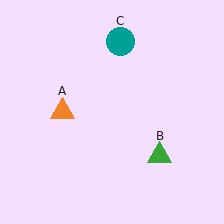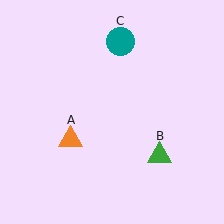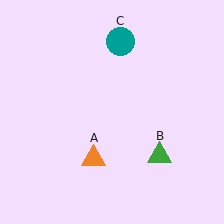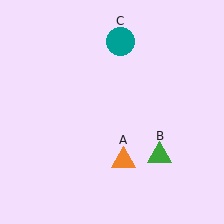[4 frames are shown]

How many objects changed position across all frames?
1 object changed position: orange triangle (object A).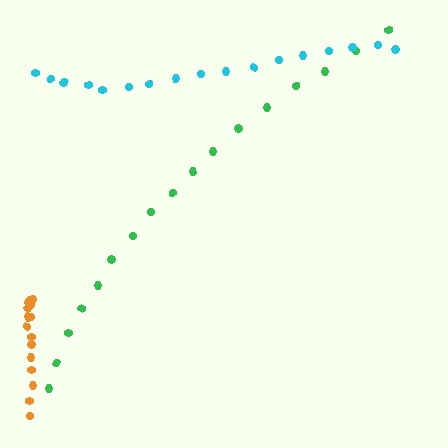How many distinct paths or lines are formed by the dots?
There are 3 distinct paths.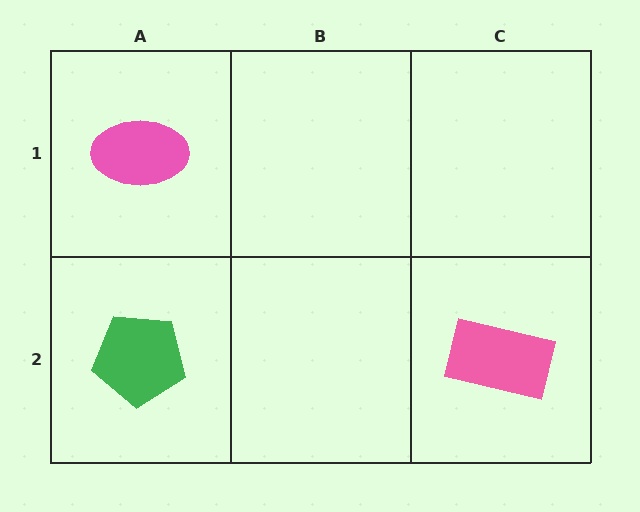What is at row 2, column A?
A green pentagon.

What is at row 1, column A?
A pink ellipse.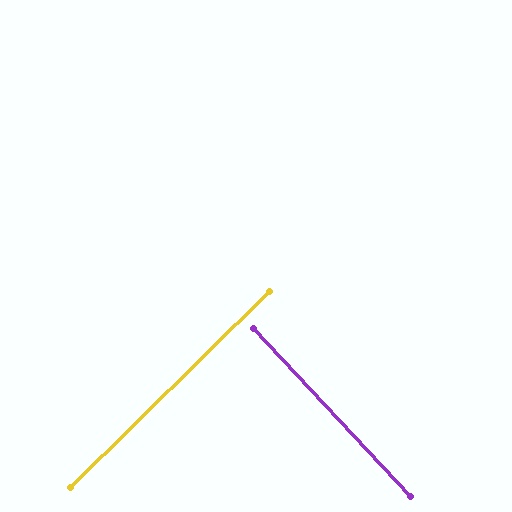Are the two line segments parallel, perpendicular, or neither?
Perpendicular — they meet at approximately 89°.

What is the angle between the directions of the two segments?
Approximately 89 degrees.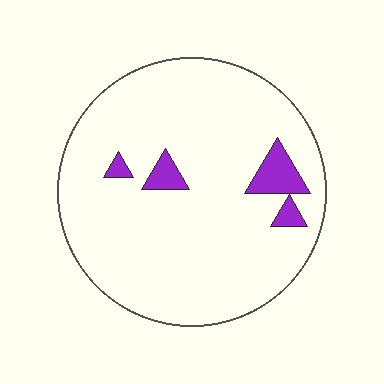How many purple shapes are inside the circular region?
4.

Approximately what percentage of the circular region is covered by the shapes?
Approximately 5%.